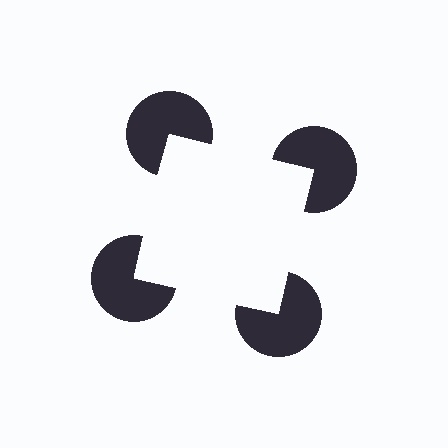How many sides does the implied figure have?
4 sides.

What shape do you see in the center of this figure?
An illusory square — its edges are inferred from the aligned wedge cuts in the pac-man discs, not physically drawn.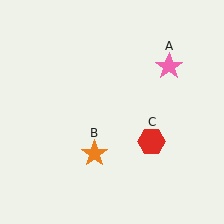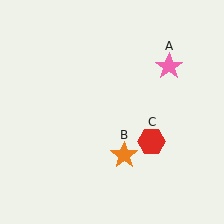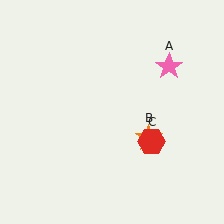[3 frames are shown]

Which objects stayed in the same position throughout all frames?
Pink star (object A) and red hexagon (object C) remained stationary.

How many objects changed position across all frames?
1 object changed position: orange star (object B).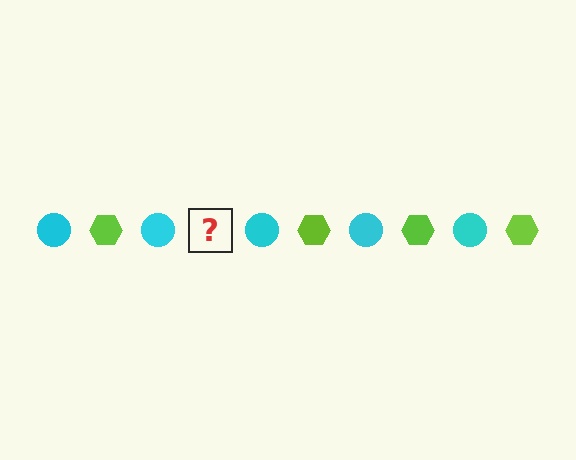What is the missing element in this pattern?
The missing element is a lime hexagon.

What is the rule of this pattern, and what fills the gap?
The rule is that the pattern alternates between cyan circle and lime hexagon. The gap should be filled with a lime hexagon.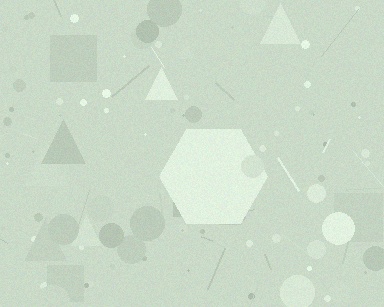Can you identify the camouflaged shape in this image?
The camouflaged shape is a hexagon.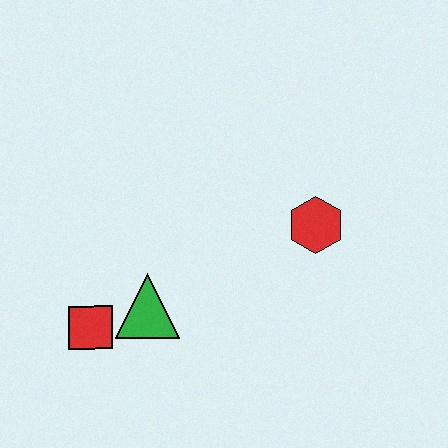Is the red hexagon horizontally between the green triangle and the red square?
No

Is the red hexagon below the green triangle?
No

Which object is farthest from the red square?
The red hexagon is farthest from the red square.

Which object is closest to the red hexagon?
The green triangle is closest to the red hexagon.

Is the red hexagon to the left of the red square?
No